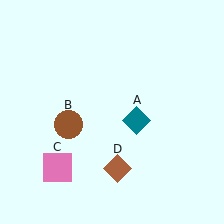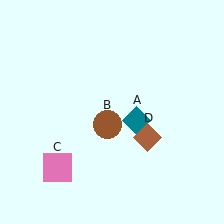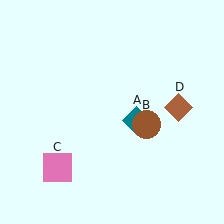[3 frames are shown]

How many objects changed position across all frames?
2 objects changed position: brown circle (object B), brown diamond (object D).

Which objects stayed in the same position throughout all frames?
Teal diamond (object A) and pink square (object C) remained stationary.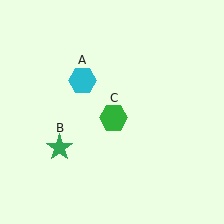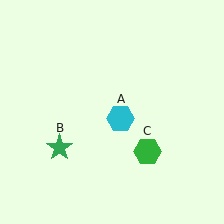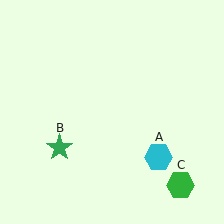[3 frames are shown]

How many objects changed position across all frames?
2 objects changed position: cyan hexagon (object A), green hexagon (object C).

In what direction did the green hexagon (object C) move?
The green hexagon (object C) moved down and to the right.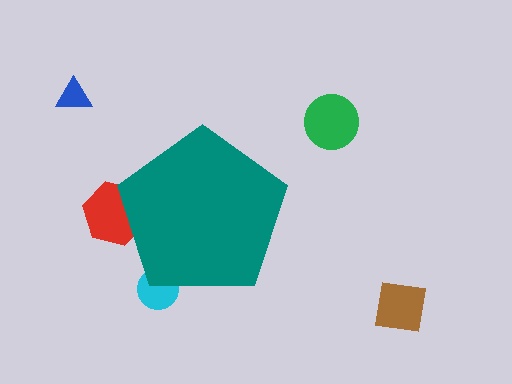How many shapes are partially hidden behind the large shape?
2 shapes are partially hidden.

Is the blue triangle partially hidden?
No, the blue triangle is fully visible.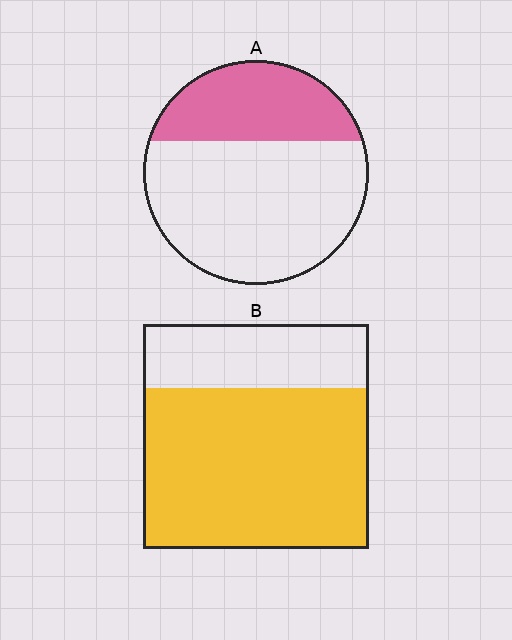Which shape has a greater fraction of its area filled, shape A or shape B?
Shape B.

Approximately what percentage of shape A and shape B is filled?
A is approximately 30% and B is approximately 70%.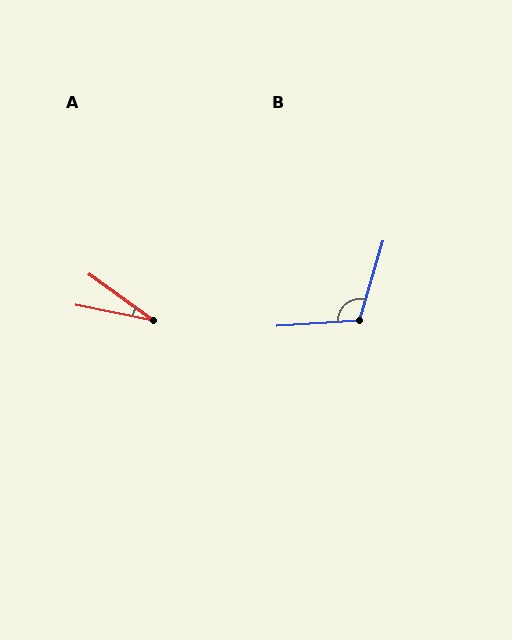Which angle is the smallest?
A, at approximately 25 degrees.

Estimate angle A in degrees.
Approximately 25 degrees.